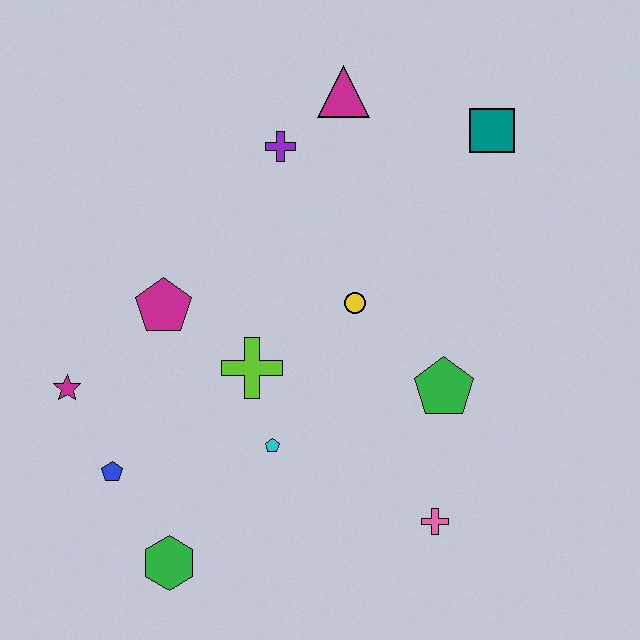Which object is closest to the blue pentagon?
The magenta star is closest to the blue pentagon.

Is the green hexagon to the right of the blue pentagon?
Yes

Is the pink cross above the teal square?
No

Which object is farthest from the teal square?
The green hexagon is farthest from the teal square.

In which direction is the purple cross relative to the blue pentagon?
The purple cross is above the blue pentagon.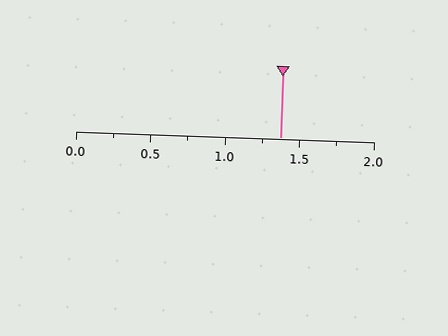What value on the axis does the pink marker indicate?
The marker indicates approximately 1.38.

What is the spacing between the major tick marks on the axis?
The major ticks are spaced 0.5 apart.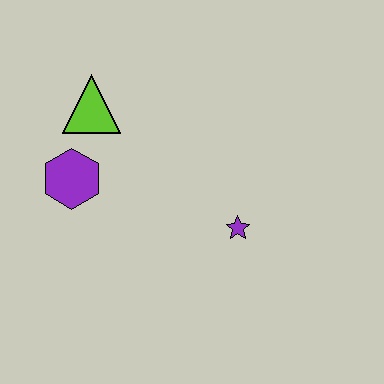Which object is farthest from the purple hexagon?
The purple star is farthest from the purple hexagon.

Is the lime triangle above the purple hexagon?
Yes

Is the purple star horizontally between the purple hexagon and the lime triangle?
No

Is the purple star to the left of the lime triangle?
No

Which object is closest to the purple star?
The purple hexagon is closest to the purple star.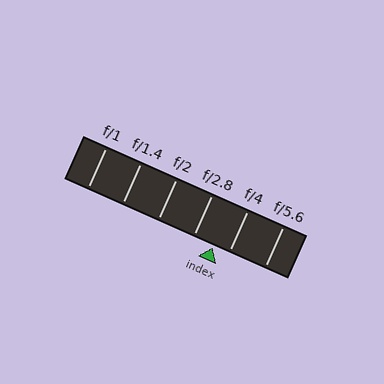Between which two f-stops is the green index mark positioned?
The index mark is between f/2.8 and f/4.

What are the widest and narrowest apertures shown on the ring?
The widest aperture shown is f/1 and the narrowest is f/5.6.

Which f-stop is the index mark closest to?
The index mark is closest to f/4.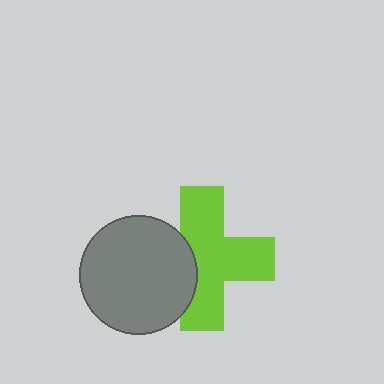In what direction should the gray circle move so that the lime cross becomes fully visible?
The gray circle should move left. That is the shortest direction to clear the overlap and leave the lime cross fully visible.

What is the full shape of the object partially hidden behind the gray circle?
The partially hidden object is a lime cross.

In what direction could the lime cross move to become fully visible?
The lime cross could move right. That would shift it out from behind the gray circle entirely.